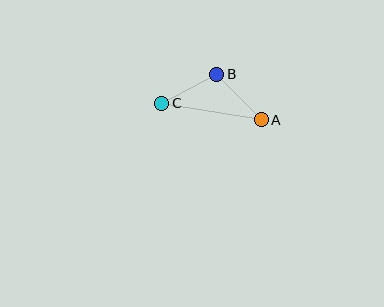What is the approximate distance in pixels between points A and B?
The distance between A and B is approximately 64 pixels.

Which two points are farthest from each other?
Points A and C are farthest from each other.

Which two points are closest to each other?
Points B and C are closest to each other.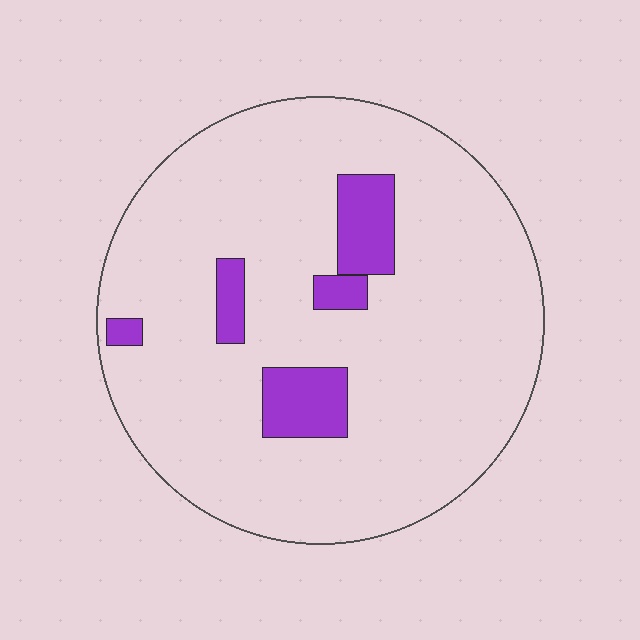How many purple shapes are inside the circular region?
5.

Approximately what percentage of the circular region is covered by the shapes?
Approximately 10%.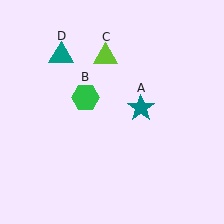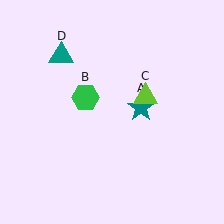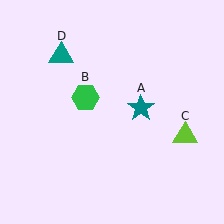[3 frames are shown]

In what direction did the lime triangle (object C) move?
The lime triangle (object C) moved down and to the right.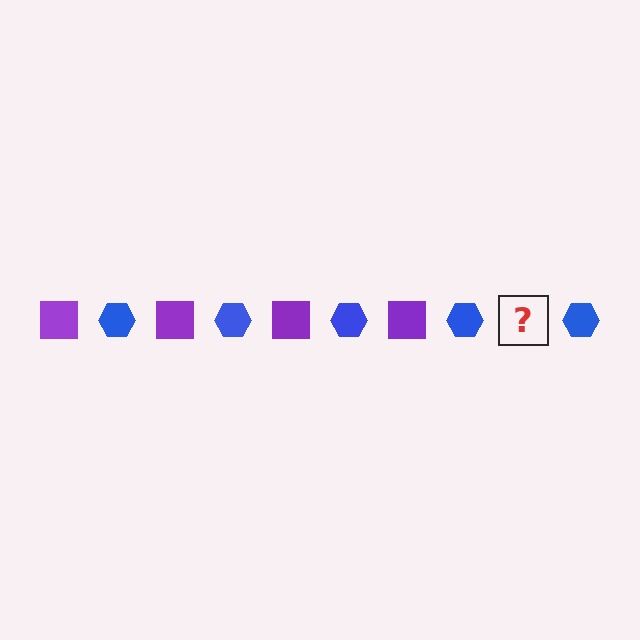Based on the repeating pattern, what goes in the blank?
The blank should be a purple square.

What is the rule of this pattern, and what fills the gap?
The rule is that the pattern alternates between purple square and blue hexagon. The gap should be filled with a purple square.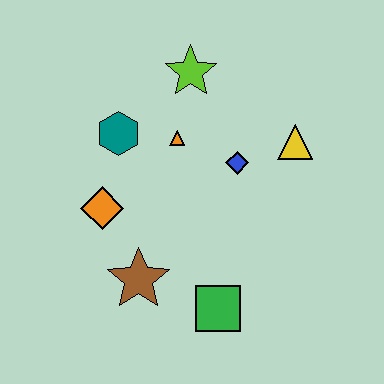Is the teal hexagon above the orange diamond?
Yes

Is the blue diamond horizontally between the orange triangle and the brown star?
No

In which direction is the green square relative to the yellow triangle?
The green square is below the yellow triangle.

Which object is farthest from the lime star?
The green square is farthest from the lime star.